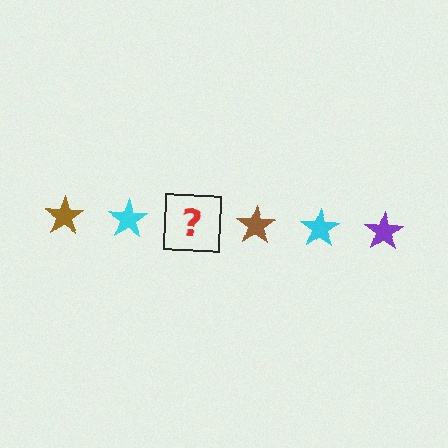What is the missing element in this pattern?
The missing element is a purple star.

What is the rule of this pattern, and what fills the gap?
The rule is that the pattern cycles through brown, cyan, purple stars. The gap should be filled with a purple star.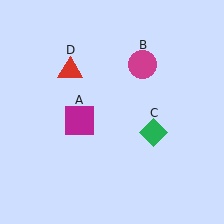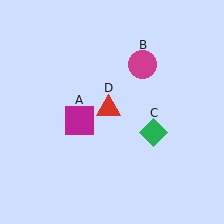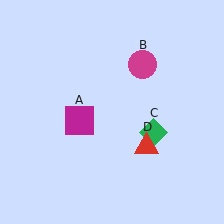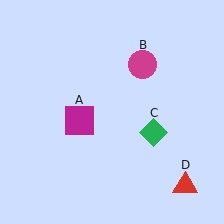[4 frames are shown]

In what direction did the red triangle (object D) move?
The red triangle (object D) moved down and to the right.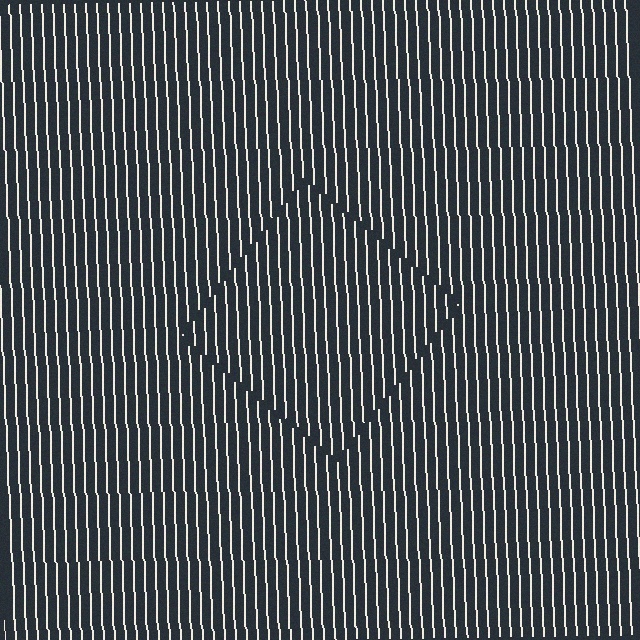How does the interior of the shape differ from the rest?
The interior of the shape contains the same grating, shifted by half a period — the contour is defined by the phase discontinuity where line-ends from the inner and outer gratings abut.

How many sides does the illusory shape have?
4 sides — the line-ends trace a square.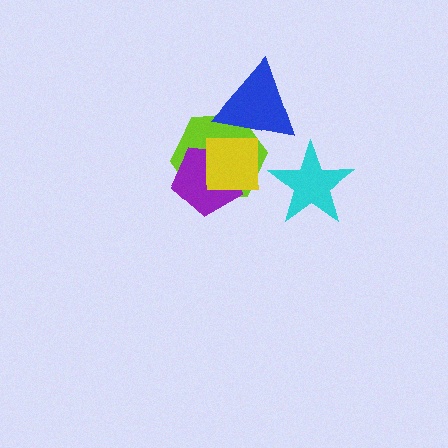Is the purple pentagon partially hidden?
Yes, it is partially covered by another shape.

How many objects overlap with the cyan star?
0 objects overlap with the cyan star.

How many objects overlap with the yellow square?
3 objects overlap with the yellow square.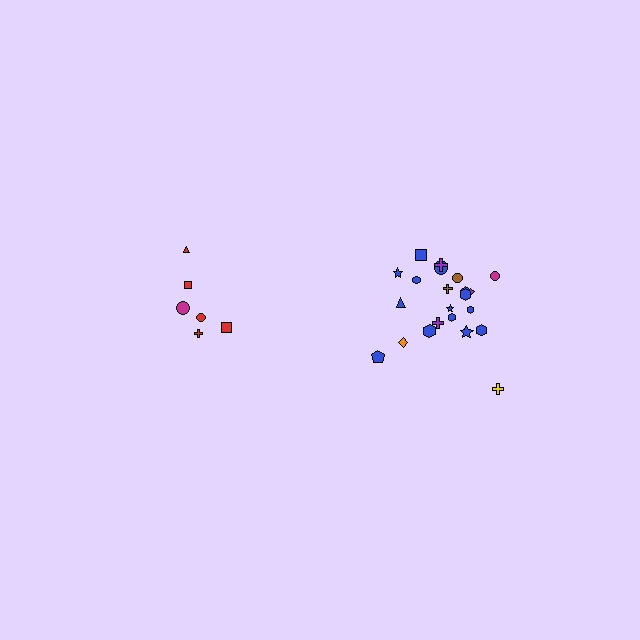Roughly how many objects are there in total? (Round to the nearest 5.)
Roughly 30 objects in total.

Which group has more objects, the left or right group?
The right group.